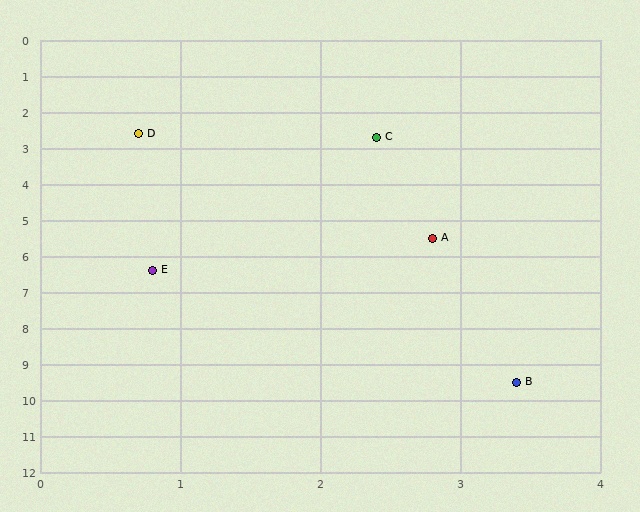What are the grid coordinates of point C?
Point C is at approximately (2.4, 2.7).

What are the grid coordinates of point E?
Point E is at approximately (0.8, 6.4).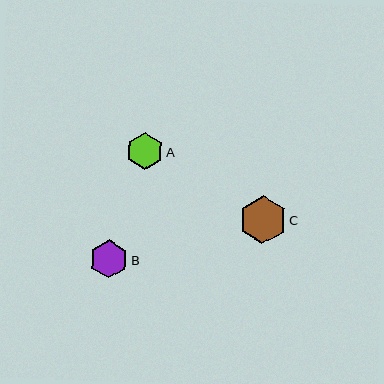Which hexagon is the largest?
Hexagon C is the largest with a size of approximately 47 pixels.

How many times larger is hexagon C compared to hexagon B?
Hexagon C is approximately 1.2 times the size of hexagon B.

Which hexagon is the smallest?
Hexagon A is the smallest with a size of approximately 37 pixels.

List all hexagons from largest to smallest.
From largest to smallest: C, B, A.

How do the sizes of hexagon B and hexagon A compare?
Hexagon B and hexagon A are approximately the same size.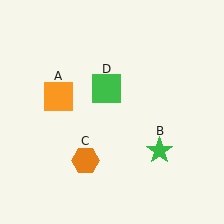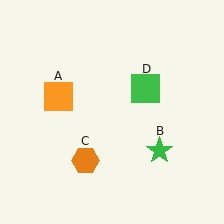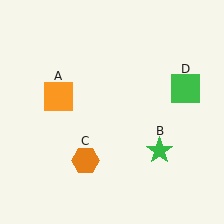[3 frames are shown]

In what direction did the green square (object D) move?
The green square (object D) moved right.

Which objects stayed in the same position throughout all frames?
Orange square (object A) and green star (object B) and orange hexagon (object C) remained stationary.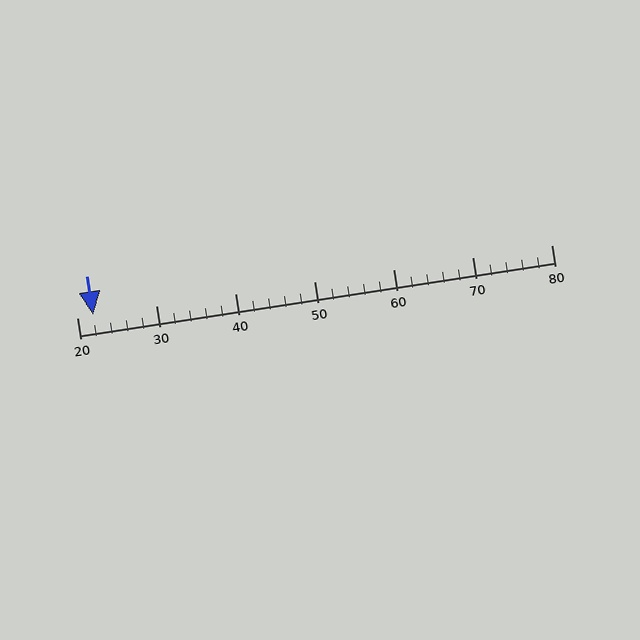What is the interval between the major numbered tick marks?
The major tick marks are spaced 10 units apart.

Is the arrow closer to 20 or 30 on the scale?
The arrow is closer to 20.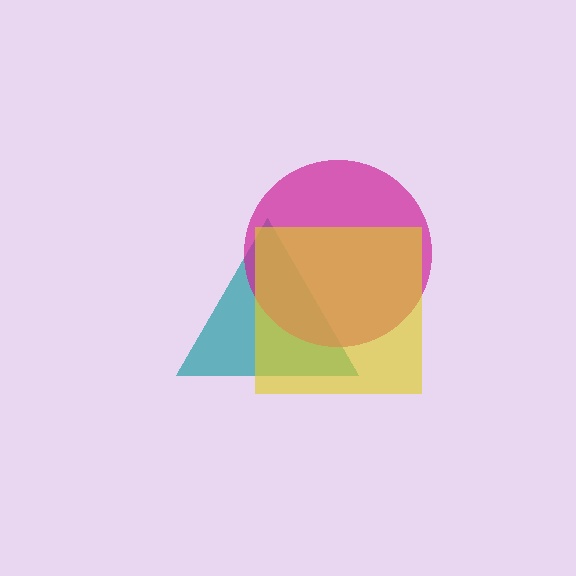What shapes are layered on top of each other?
The layered shapes are: a teal triangle, a magenta circle, a yellow square.